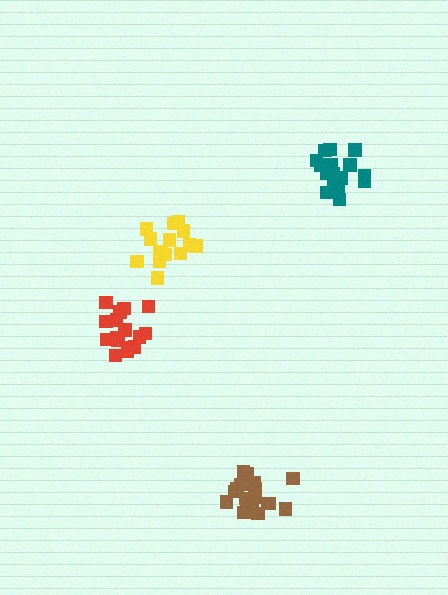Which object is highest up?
The teal cluster is topmost.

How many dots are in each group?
Group 1: 16 dots, Group 2: 15 dots, Group 3: 17 dots, Group 4: 19 dots (67 total).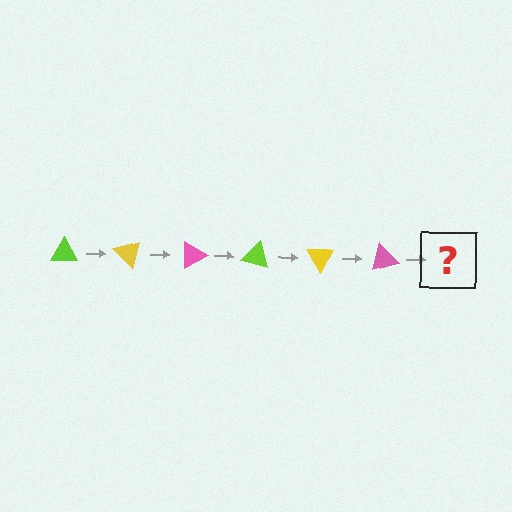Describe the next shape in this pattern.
It should be a lime triangle, rotated 270 degrees from the start.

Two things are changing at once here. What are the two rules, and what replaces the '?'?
The two rules are that it rotates 45 degrees each step and the color cycles through lime, yellow, and pink. The '?' should be a lime triangle, rotated 270 degrees from the start.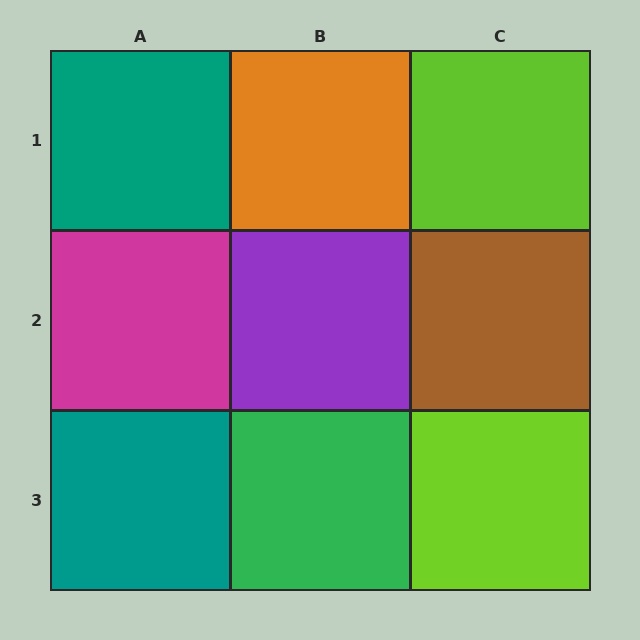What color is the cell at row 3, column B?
Green.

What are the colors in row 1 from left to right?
Teal, orange, lime.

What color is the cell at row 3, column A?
Teal.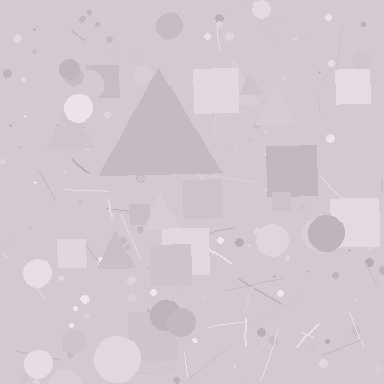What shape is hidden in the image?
A triangle is hidden in the image.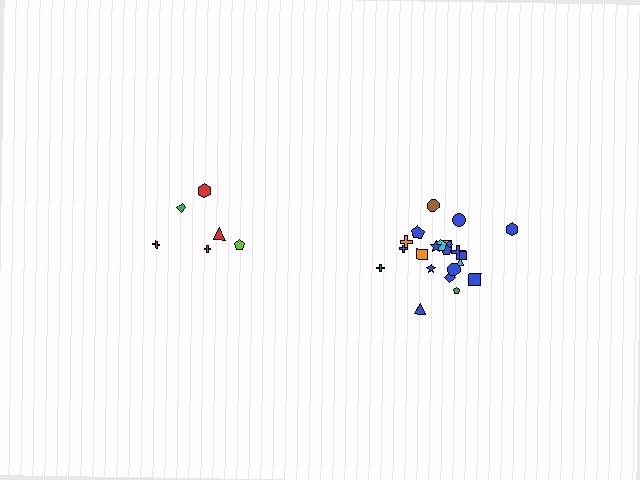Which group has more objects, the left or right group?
The right group.